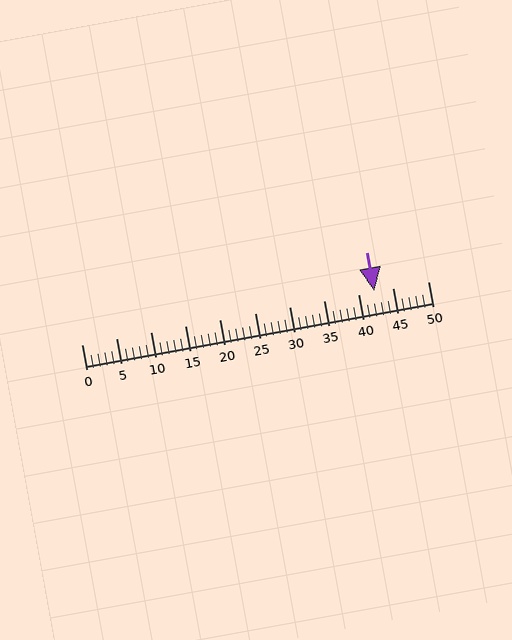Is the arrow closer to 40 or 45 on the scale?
The arrow is closer to 40.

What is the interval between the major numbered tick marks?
The major tick marks are spaced 5 units apart.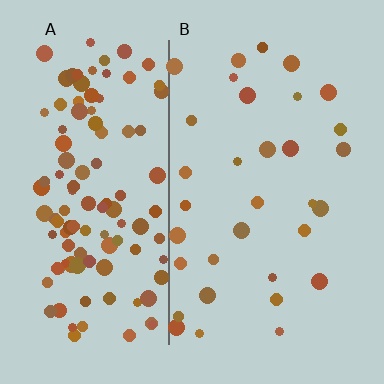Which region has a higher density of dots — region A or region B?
A (the left).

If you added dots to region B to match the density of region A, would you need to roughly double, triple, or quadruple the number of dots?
Approximately quadruple.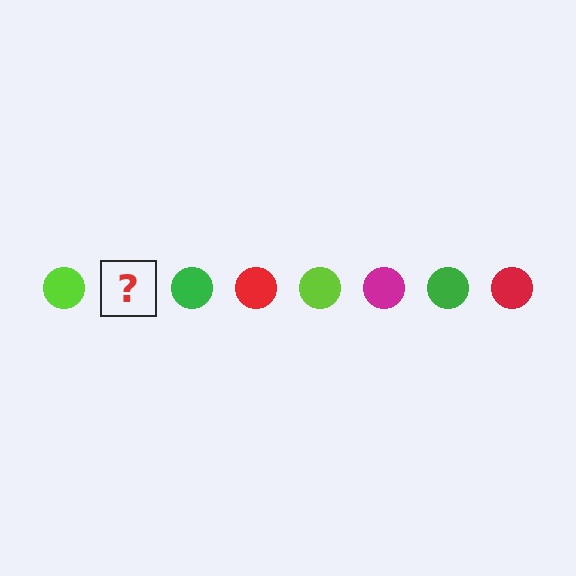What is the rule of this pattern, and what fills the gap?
The rule is that the pattern cycles through lime, magenta, green, red circles. The gap should be filled with a magenta circle.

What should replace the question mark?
The question mark should be replaced with a magenta circle.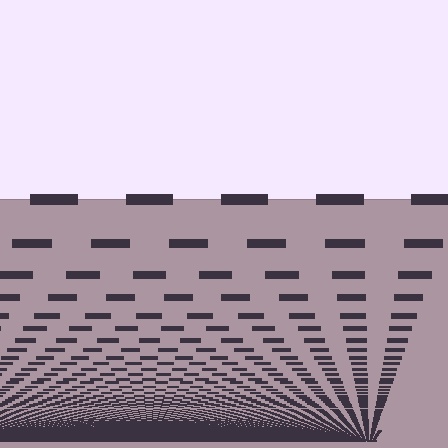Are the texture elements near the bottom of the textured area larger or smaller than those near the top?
Smaller. The gradient is inverted — elements near the bottom are smaller and denser.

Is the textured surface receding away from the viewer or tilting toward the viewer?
The surface appears to tilt toward the viewer. Texture elements get larger and sparser toward the top.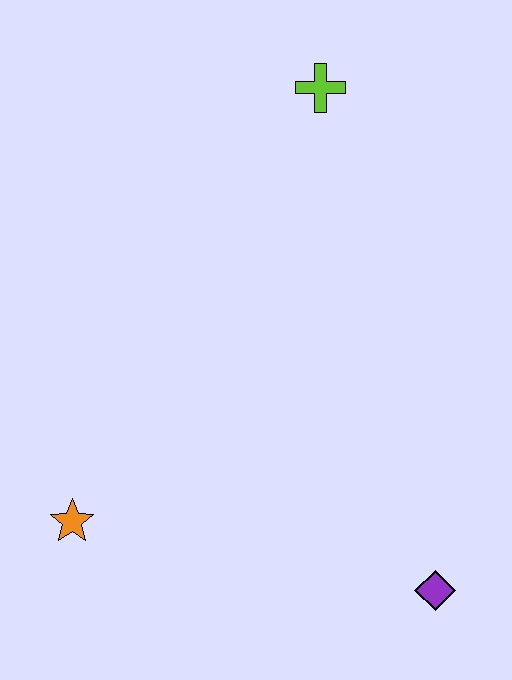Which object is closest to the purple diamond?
The orange star is closest to the purple diamond.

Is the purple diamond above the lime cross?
No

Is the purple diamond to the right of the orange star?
Yes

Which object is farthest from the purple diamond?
The lime cross is farthest from the purple diamond.